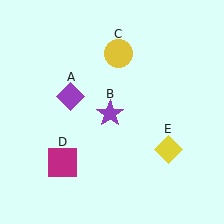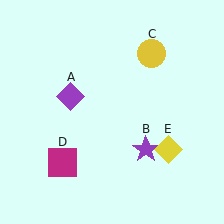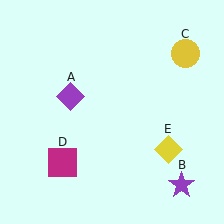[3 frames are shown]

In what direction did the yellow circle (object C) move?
The yellow circle (object C) moved right.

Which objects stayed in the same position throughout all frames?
Purple diamond (object A) and magenta square (object D) and yellow diamond (object E) remained stationary.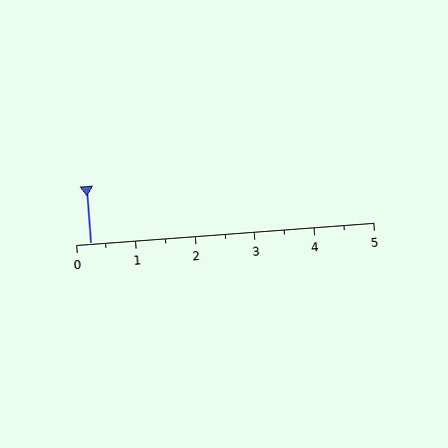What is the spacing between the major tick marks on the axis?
The major ticks are spaced 1 apart.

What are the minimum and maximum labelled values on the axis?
The axis runs from 0 to 5.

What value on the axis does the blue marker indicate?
The marker indicates approximately 0.2.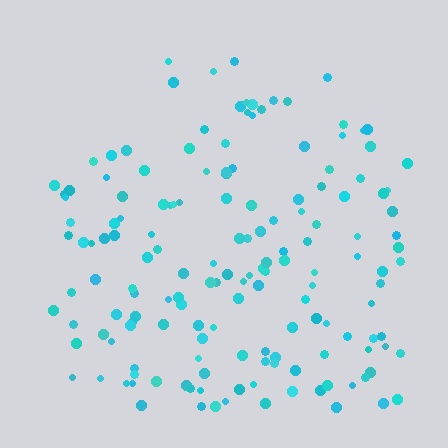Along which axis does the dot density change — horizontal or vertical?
Vertical.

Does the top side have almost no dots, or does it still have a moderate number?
Still a moderate number, just noticeably fewer than the bottom.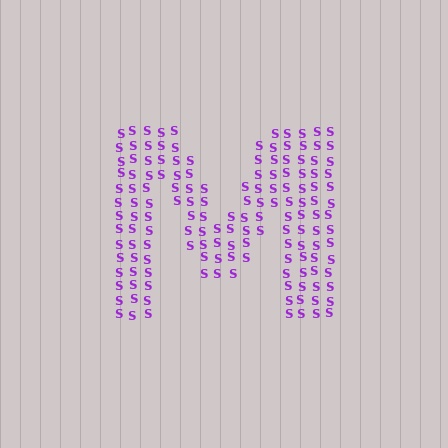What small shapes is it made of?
It is made of small letter S's.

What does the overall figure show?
The overall figure shows the letter M.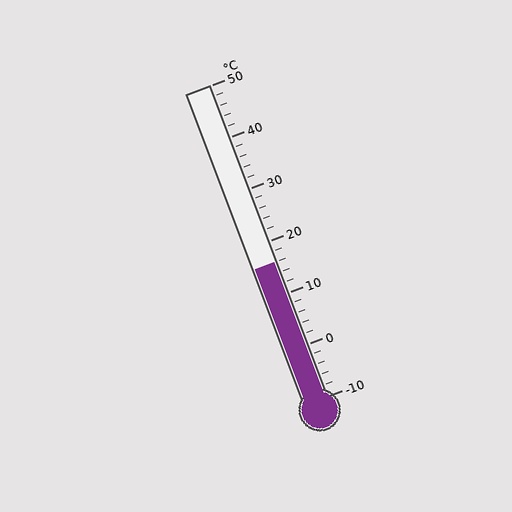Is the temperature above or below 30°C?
The temperature is below 30°C.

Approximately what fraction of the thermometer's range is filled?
The thermometer is filled to approximately 45% of its range.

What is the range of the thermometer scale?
The thermometer scale ranges from -10°C to 50°C.